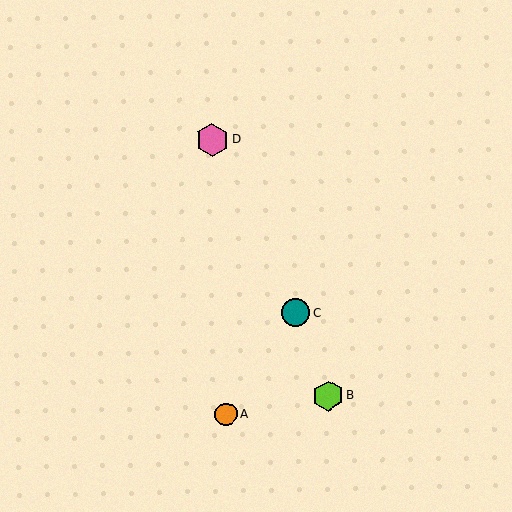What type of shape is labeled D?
Shape D is a pink hexagon.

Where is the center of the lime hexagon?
The center of the lime hexagon is at (328, 396).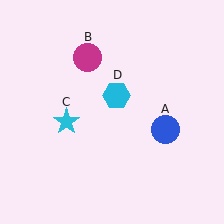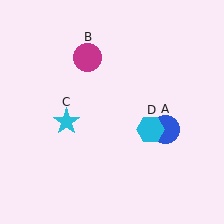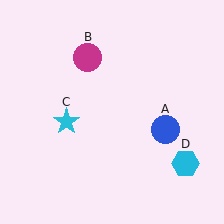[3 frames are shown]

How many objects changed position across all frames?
1 object changed position: cyan hexagon (object D).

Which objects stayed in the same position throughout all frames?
Blue circle (object A) and magenta circle (object B) and cyan star (object C) remained stationary.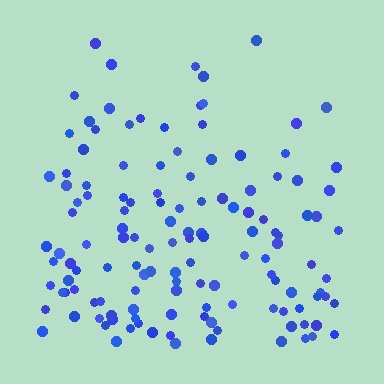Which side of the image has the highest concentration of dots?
The bottom.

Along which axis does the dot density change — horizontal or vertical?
Vertical.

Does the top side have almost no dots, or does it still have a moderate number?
Still a moderate number, just noticeably fewer than the bottom.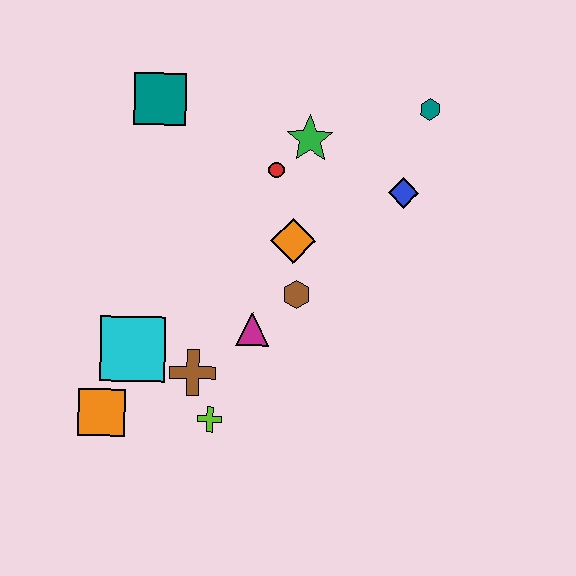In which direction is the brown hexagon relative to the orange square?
The brown hexagon is to the right of the orange square.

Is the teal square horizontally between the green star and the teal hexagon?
No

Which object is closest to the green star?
The red circle is closest to the green star.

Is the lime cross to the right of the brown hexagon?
No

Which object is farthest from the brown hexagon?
The teal square is farthest from the brown hexagon.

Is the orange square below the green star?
Yes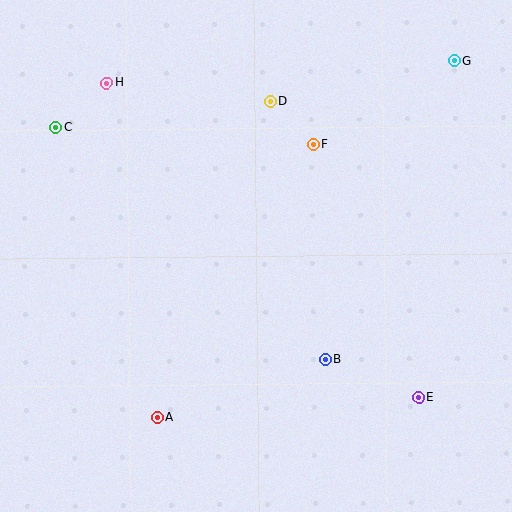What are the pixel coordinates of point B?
Point B is at (325, 360).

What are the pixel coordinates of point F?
Point F is at (313, 145).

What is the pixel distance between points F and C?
The distance between F and C is 258 pixels.